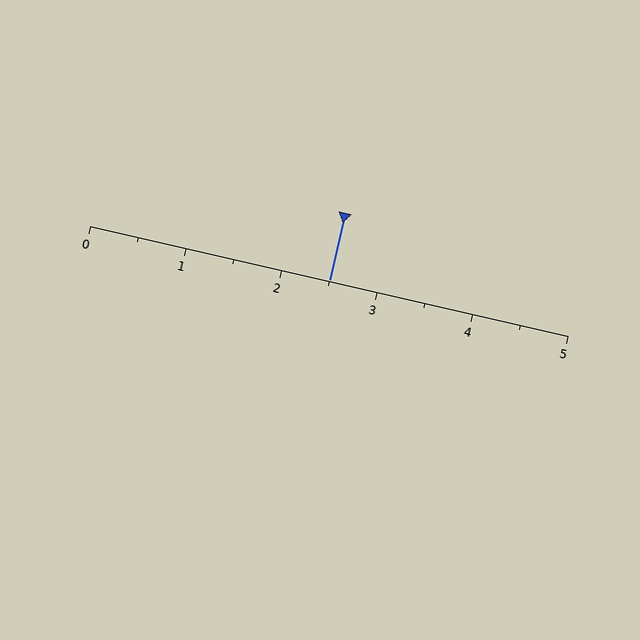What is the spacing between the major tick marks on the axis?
The major ticks are spaced 1 apart.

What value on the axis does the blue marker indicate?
The marker indicates approximately 2.5.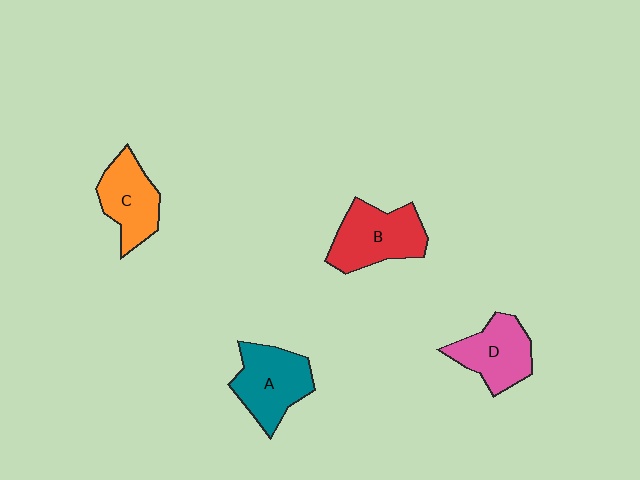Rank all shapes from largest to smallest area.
From largest to smallest: B (red), A (teal), D (pink), C (orange).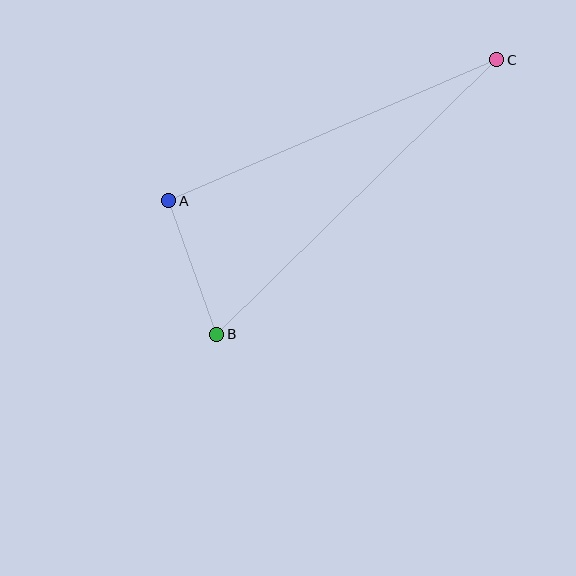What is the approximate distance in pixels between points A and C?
The distance between A and C is approximately 357 pixels.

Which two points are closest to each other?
Points A and B are closest to each other.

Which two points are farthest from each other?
Points B and C are farthest from each other.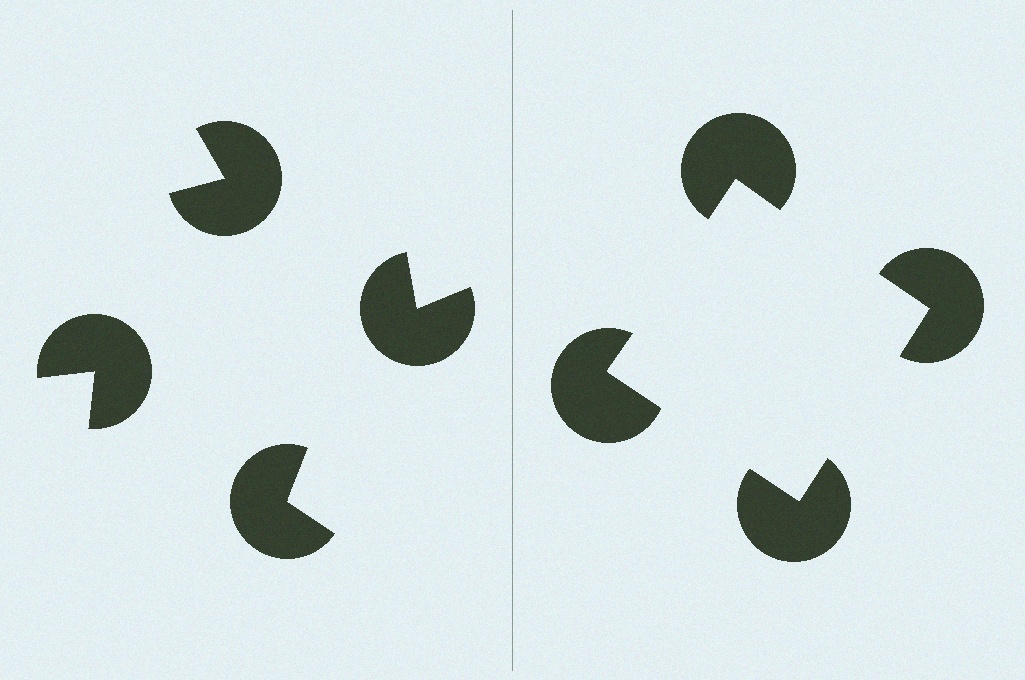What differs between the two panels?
The pac-man discs are positioned identically on both sides; only the wedge orientations differ. On the right they align to a square; on the left they are misaligned.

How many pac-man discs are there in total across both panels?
8 — 4 on each side.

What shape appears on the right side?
An illusory square.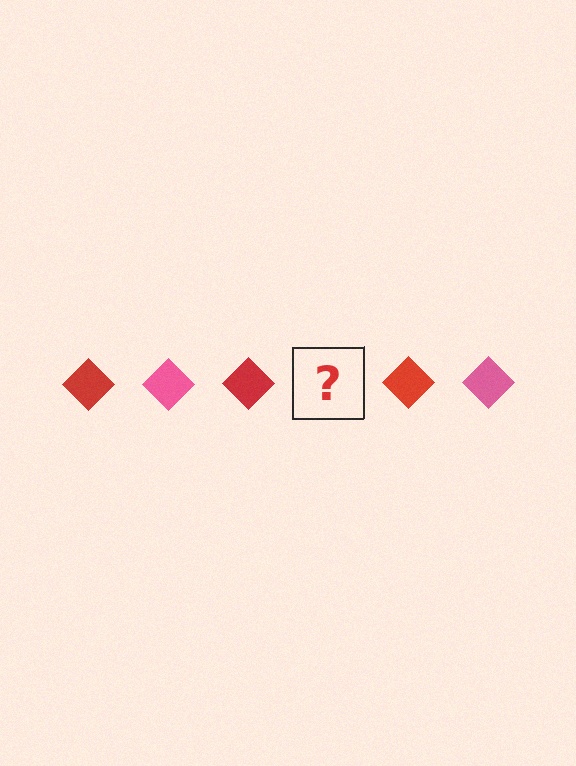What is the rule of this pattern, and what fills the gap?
The rule is that the pattern cycles through red, pink diamonds. The gap should be filled with a pink diamond.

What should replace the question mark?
The question mark should be replaced with a pink diamond.